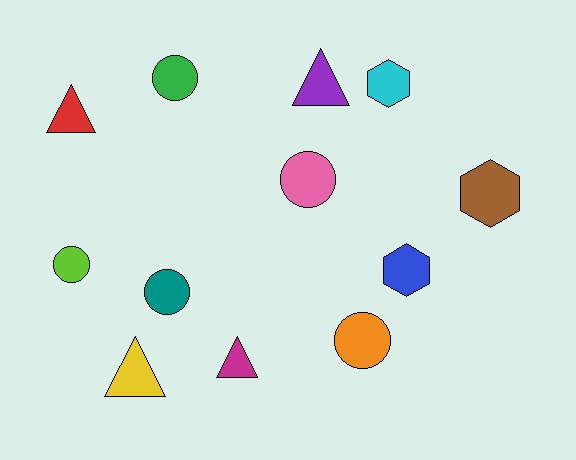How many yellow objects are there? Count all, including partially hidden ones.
There is 1 yellow object.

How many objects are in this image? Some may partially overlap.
There are 12 objects.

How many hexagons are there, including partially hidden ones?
There are 3 hexagons.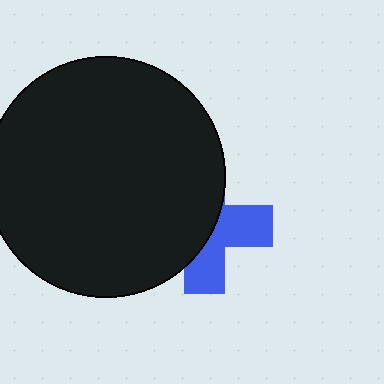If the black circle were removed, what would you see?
You would see the complete blue cross.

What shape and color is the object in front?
The object in front is a black circle.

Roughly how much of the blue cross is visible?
A small part of it is visible (roughly 43%).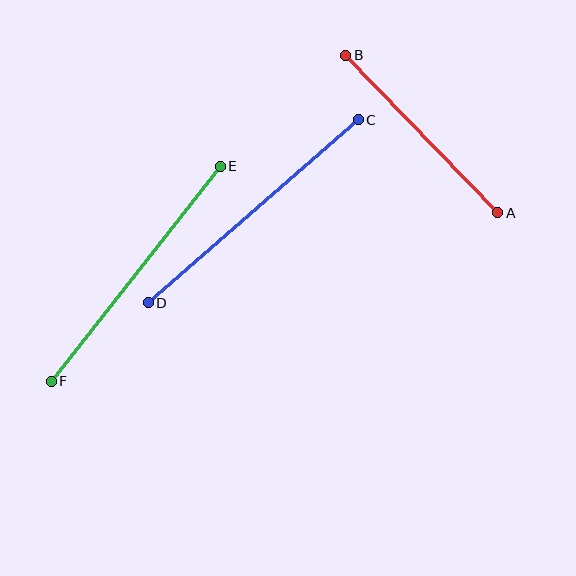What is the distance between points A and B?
The distance is approximately 218 pixels.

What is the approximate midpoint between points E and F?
The midpoint is at approximately (136, 274) pixels.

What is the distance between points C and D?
The distance is approximately 279 pixels.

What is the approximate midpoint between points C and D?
The midpoint is at approximately (253, 211) pixels.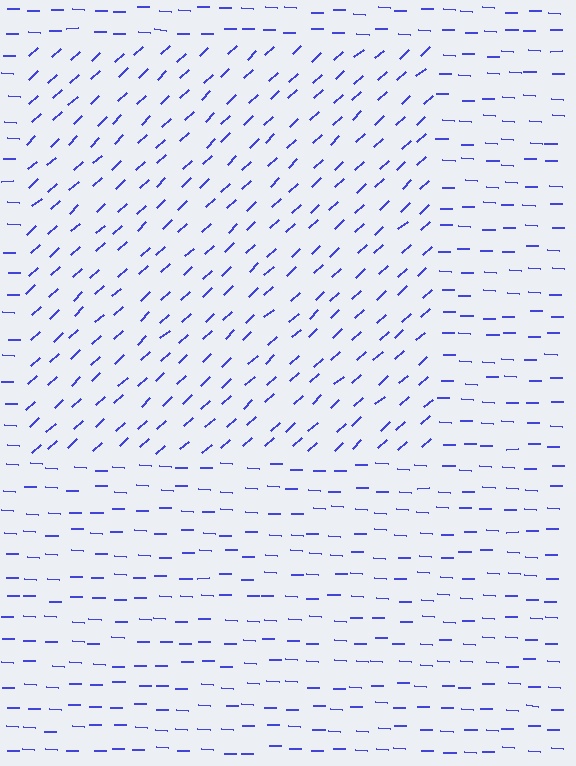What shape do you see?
I see a rectangle.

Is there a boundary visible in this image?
Yes, there is a texture boundary formed by a change in line orientation.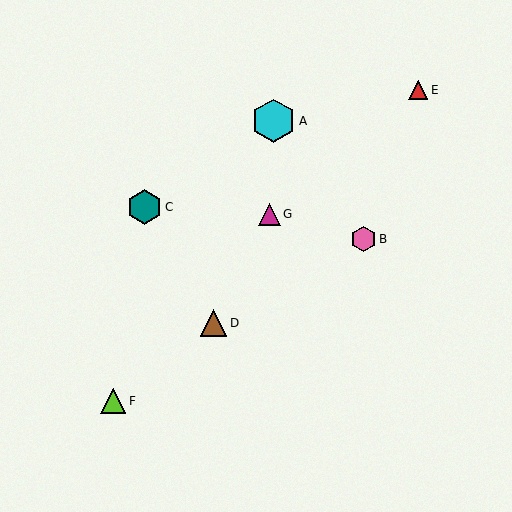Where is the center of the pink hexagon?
The center of the pink hexagon is at (364, 239).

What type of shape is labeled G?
Shape G is a magenta triangle.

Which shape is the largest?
The cyan hexagon (labeled A) is the largest.